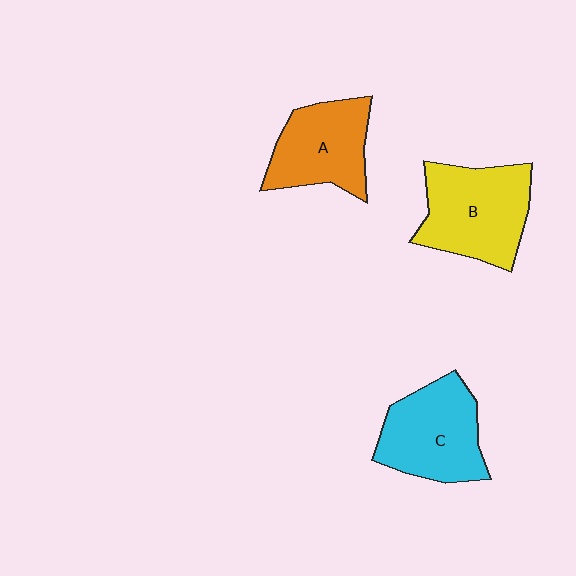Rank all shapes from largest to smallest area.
From largest to smallest: B (yellow), C (cyan), A (orange).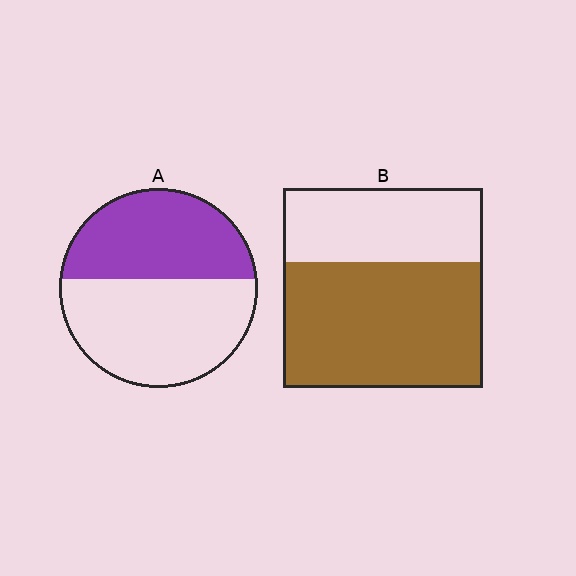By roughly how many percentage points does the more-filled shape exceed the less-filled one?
By roughly 20 percentage points (B over A).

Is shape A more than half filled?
No.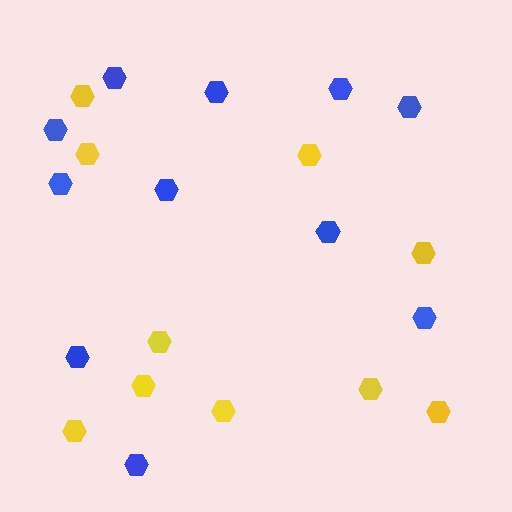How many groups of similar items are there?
There are 2 groups: one group of blue hexagons (11) and one group of yellow hexagons (10).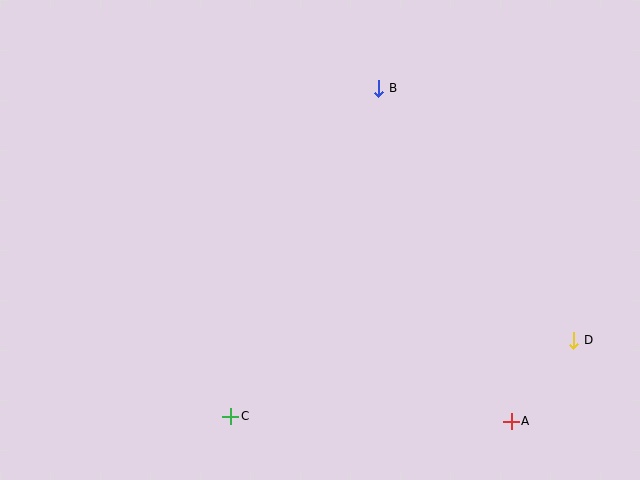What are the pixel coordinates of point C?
Point C is at (231, 416).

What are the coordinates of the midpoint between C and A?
The midpoint between C and A is at (371, 419).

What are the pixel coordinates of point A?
Point A is at (511, 421).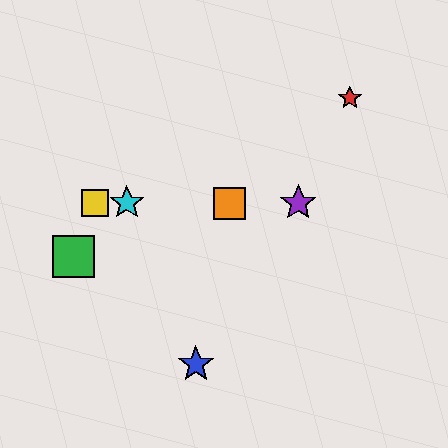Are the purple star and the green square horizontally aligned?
No, the purple star is at y≈203 and the green square is at y≈256.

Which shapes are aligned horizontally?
The yellow square, the purple star, the orange square, the cyan star are aligned horizontally.